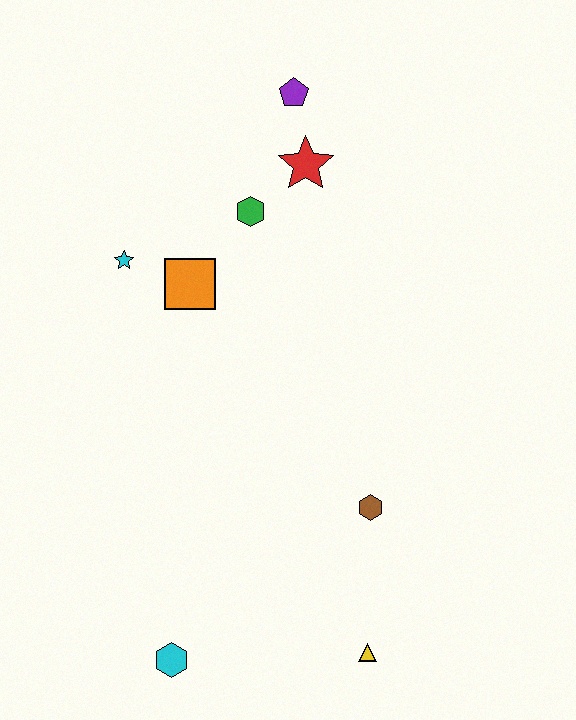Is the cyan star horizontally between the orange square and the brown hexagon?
No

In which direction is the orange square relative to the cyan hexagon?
The orange square is above the cyan hexagon.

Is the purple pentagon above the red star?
Yes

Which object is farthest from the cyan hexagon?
The purple pentagon is farthest from the cyan hexagon.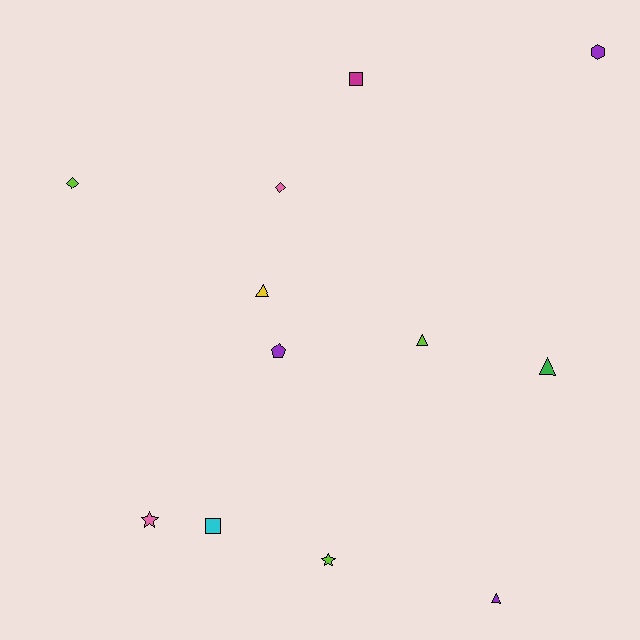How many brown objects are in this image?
There are no brown objects.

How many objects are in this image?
There are 12 objects.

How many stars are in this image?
There are 2 stars.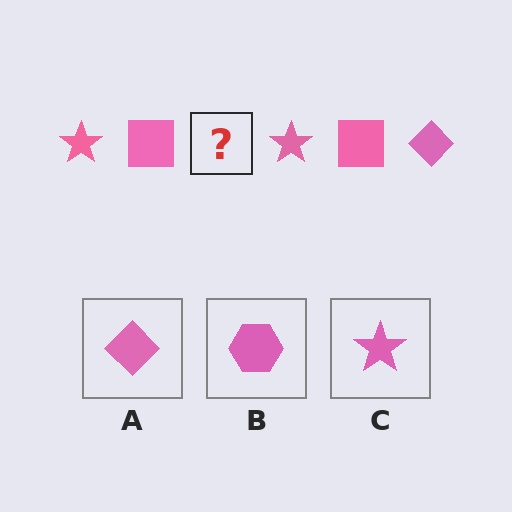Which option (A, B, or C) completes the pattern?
A.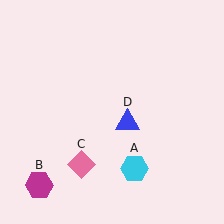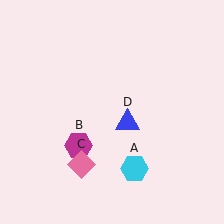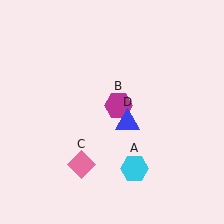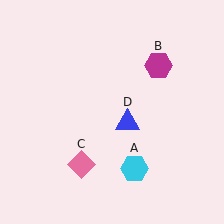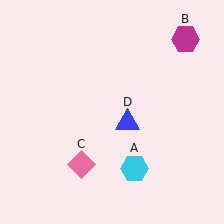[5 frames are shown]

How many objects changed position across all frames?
1 object changed position: magenta hexagon (object B).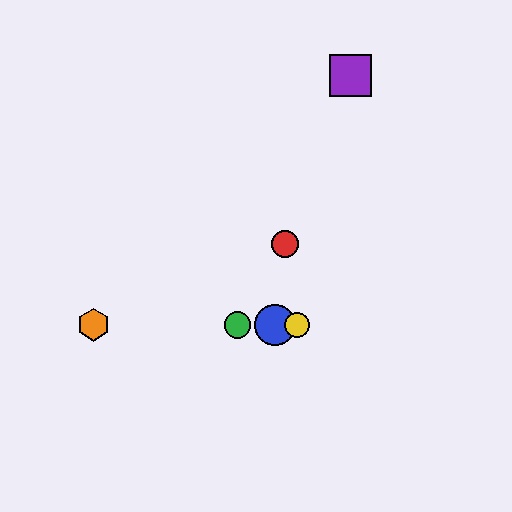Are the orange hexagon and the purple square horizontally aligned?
No, the orange hexagon is at y≈325 and the purple square is at y≈76.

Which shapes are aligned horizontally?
The blue circle, the green circle, the yellow circle, the orange hexagon are aligned horizontally.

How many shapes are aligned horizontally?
4 shapes (the blue circle, the green circle, the yellow circle, the orange hexagon) are aligned horizontally.